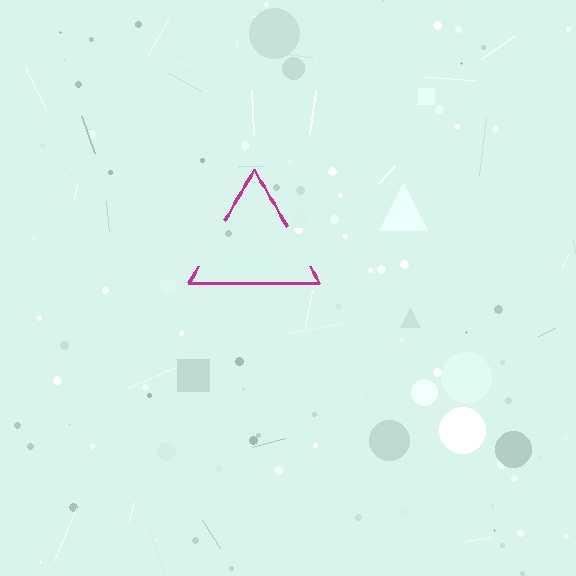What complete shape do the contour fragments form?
The contour fragments form a triangle.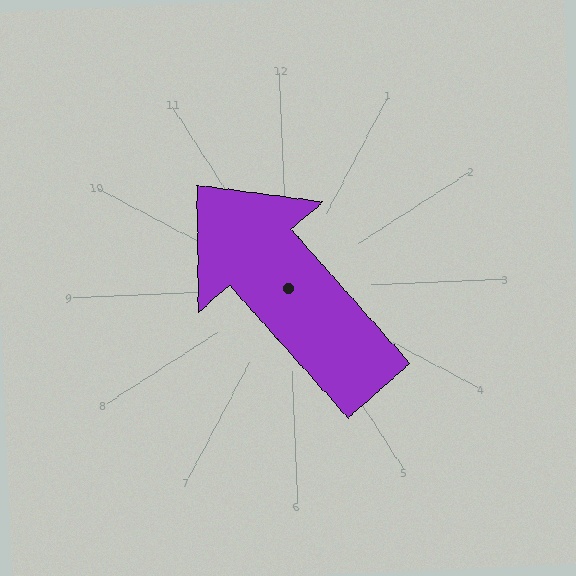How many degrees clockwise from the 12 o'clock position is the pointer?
Approximately 321 degrees.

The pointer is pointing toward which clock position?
Roughly 11 o'clock.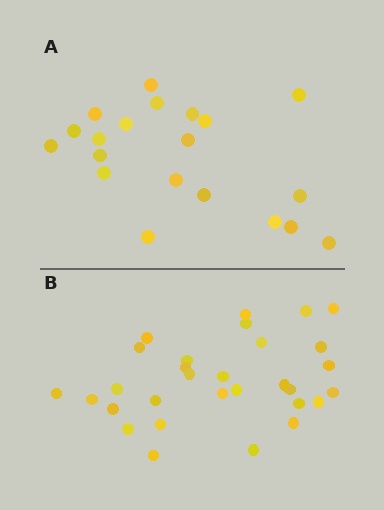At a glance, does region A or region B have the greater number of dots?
Region B (the bottom region) has more dots.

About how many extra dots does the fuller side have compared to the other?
Region B has roughly 10 or so more dots than region A.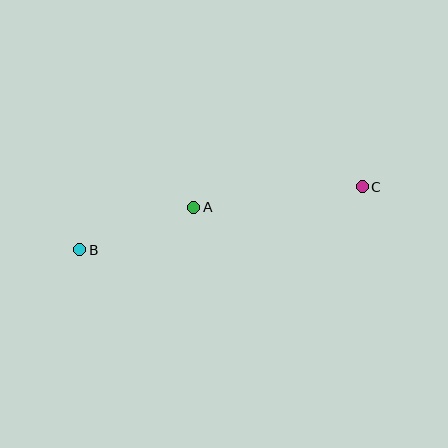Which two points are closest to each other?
Points A and B are closest to each other.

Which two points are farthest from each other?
Points B and C are farthest from each other.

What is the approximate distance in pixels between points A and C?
The distance between A and C is approximately 170 pixels.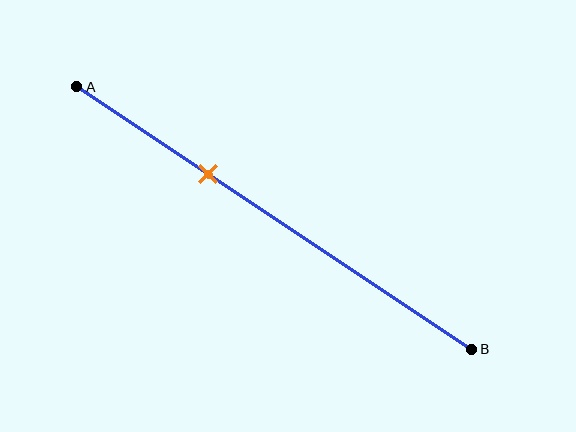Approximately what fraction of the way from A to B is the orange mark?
The orange mark is approximately 35% of the way from A to B.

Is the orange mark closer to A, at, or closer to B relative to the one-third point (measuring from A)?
The orange mark is approximately at the one-third point of segment AB.